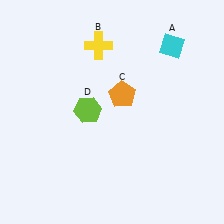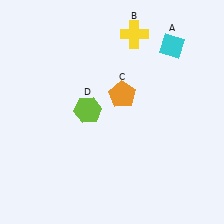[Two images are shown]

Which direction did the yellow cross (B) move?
The yellow cross (B) moved right.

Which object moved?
The yellow cross (B) moved right.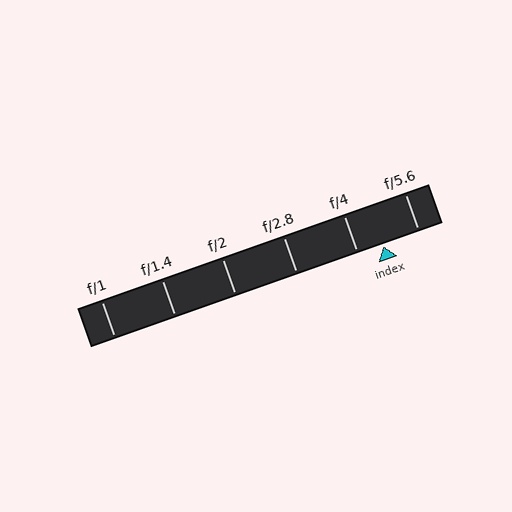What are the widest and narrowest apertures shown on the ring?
The widest aperture shown is f/1 and the narrowest is f/5.6.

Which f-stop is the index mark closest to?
The index mark is closest to f/4.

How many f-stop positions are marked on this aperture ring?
There are 6 f-stop positions marked.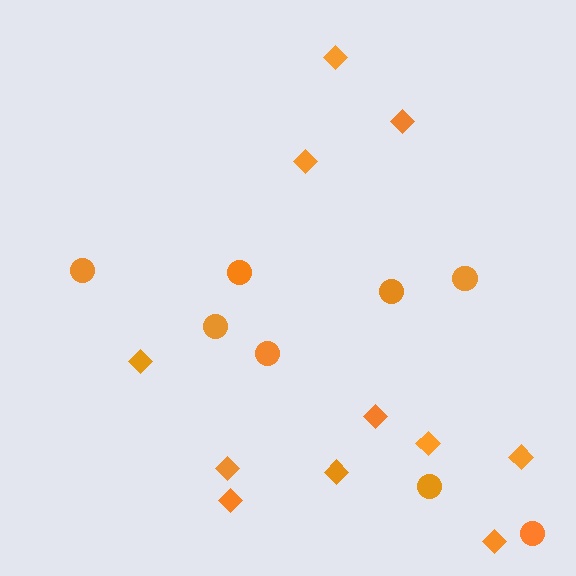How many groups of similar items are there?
There are 2 groups: one group of diamonds (11) and one group of circles (8).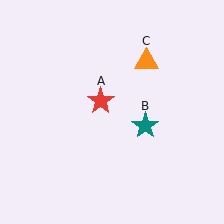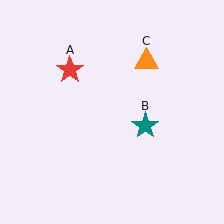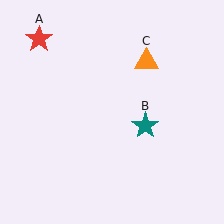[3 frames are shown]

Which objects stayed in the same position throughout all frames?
Teal star (object B) and orange triangle (object C) remained stationary.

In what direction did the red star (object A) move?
The red star (object A) moved up and to the left.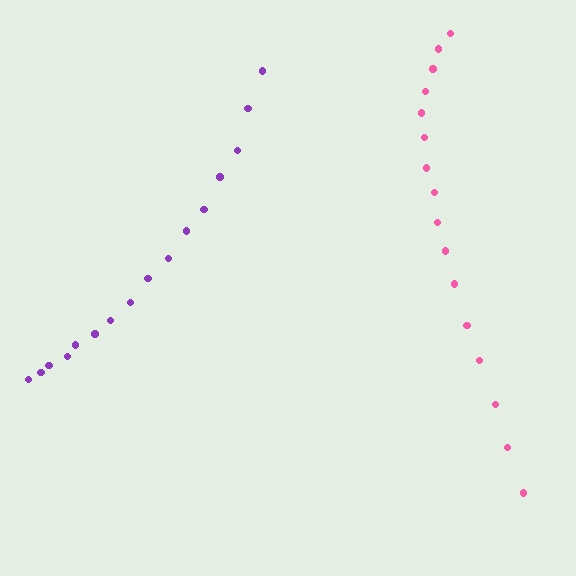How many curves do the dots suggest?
There are 2 distinct paths.